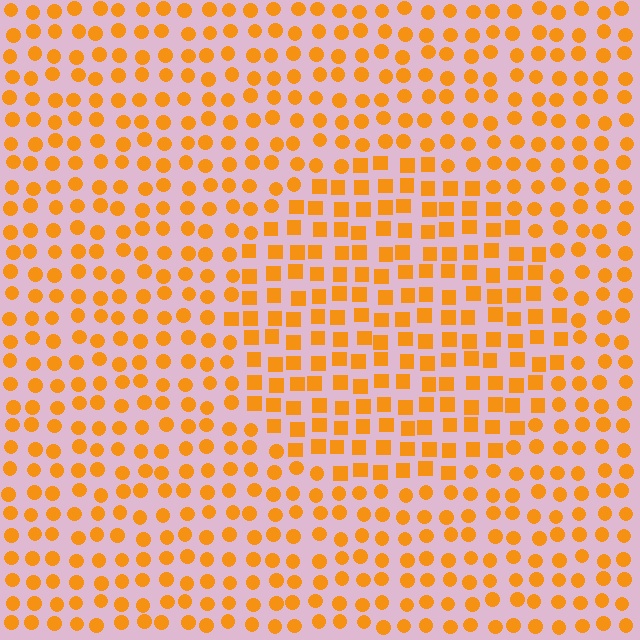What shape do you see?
I see a circle.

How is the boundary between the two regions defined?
The boundary is defined by a change in element shape: squares inside vs. circles outside. All elements share the same color and spacing.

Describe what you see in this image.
The image is filled with small orange elements arranged in a uniform grid. A circle-shaped region contains squares, while the surrounding area contains circles. The boundary is defined purely by the change in element shape.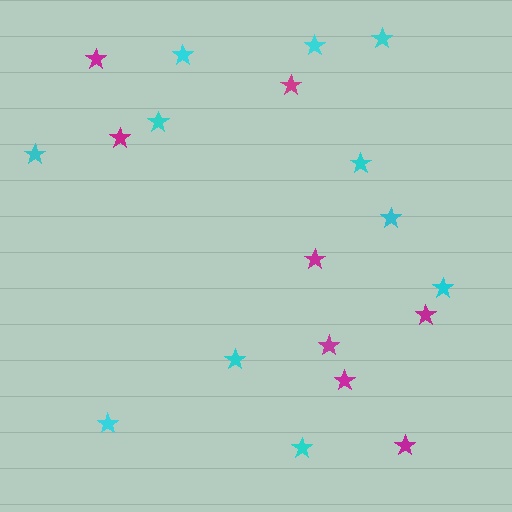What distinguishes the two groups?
There are 2 groups: one group of cyan stars (11) and one group of magenta stars (8).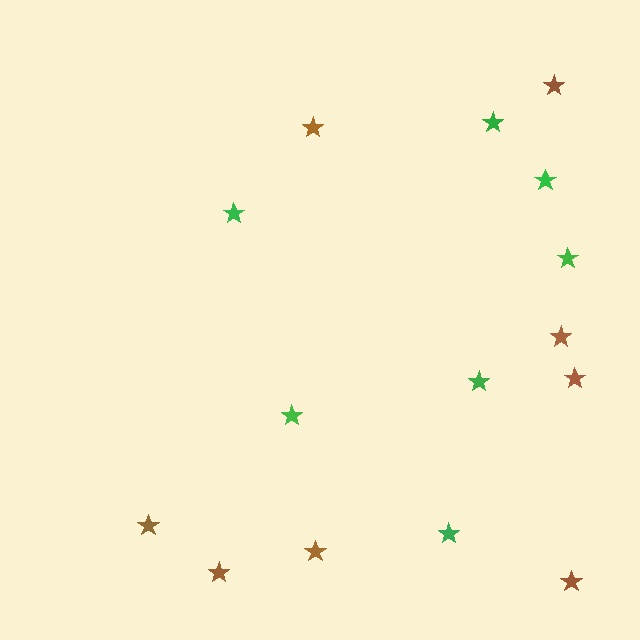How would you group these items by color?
There are 2 groups: one group of green stars (7) and one group of brown stars (8).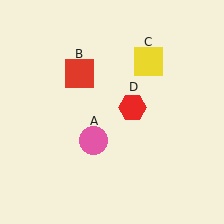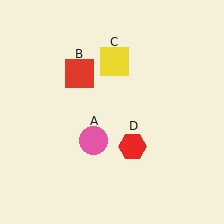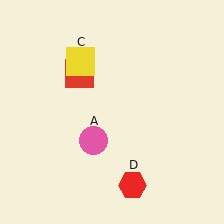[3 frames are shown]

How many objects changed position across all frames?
2 objects changed position: yellow square (object C), red hexagon (object D).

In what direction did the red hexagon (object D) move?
The red hexagon (object D) moved down.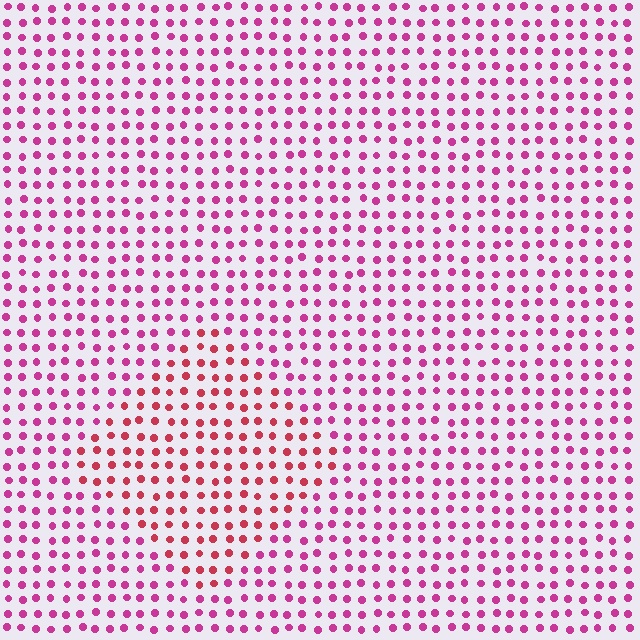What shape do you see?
I see a diamond.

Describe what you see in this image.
The image is filled with small magenta elements in a uniform arrangement. A diamond-shaped region is visible where the elements are tinted to a slightly different hue, forming a subtle color boundary.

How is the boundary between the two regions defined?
The boundary is defined purely by a slight shift in hue (about 29 degrees). Spacing, size, and orientation are identical on both sides.